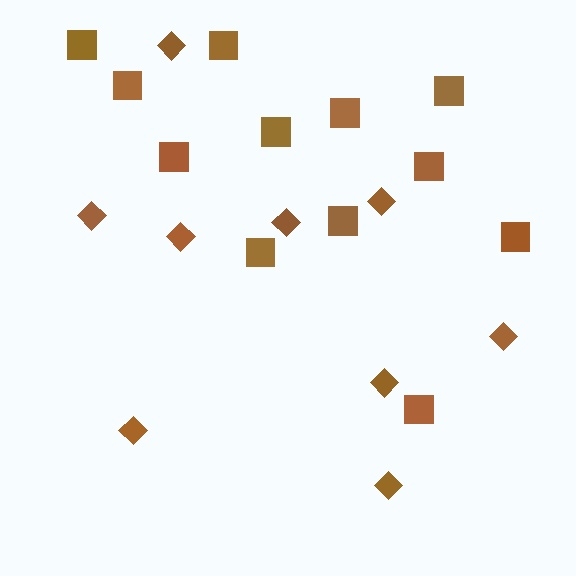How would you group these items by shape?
There are 2 groups: one group of squares (12) and one group of diamonds (9).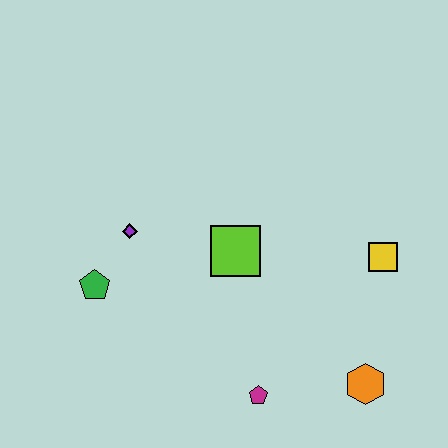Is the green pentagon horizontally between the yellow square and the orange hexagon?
No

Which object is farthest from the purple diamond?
The orange hexagon is farthest from the purple diamond.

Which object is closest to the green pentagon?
The purple diamond is closest to the green pentagon.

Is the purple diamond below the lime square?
No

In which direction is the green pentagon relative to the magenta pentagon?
The green pentagon is to the left of the magenta pentagon.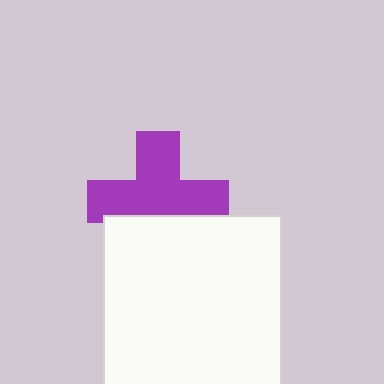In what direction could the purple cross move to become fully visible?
The purple cross could move up. That would shift it out from behind the white square entirely.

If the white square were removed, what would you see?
You would see the complete purple cross.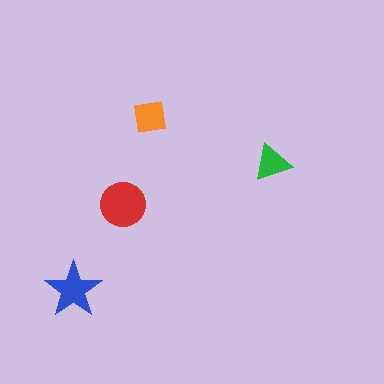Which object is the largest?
The red circle.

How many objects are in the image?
There are 4 objects in the image.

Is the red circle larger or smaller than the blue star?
Larger.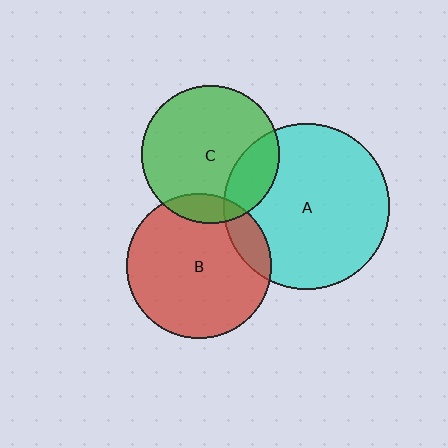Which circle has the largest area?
Circle A (cyan).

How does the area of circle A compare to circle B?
Approximately 1.3 times.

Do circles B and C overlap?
Yes.